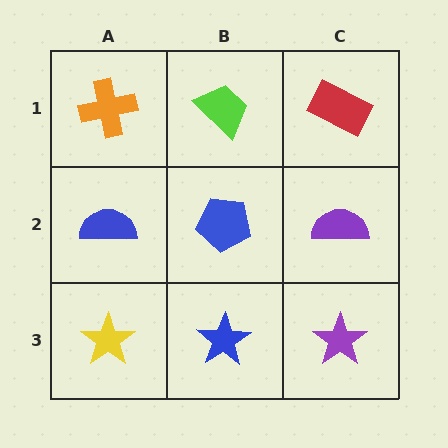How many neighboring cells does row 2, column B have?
4.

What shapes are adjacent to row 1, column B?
A blue pentagon (row 2, column B), an orange cross (row 1, column A), a red rectangle (row 1, column C).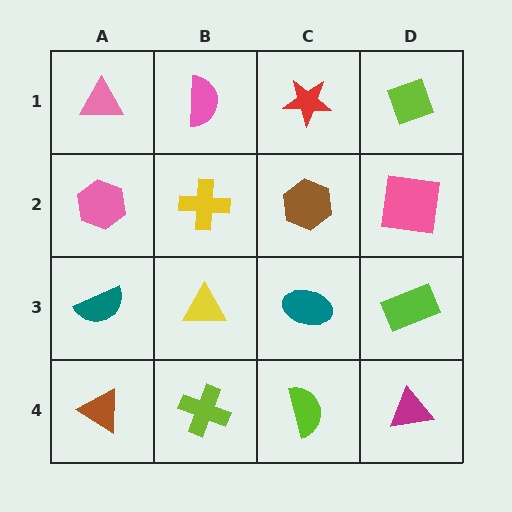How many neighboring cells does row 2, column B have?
4.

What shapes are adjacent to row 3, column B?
A yellow cross (row 2, column B), a lime cross (row 4, column B), a teal semicircle (row 3, column A), a teal ellipse (row 3, column C).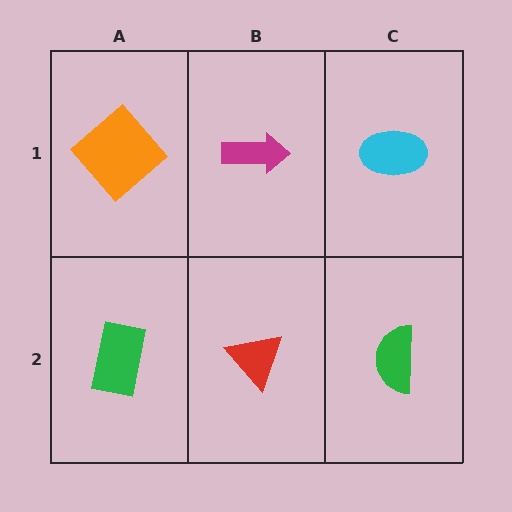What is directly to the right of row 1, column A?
A magenta arrow.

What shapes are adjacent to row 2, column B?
A magenta arrow (row 1, column B), a green rectangle (row 2, column A), a green semicircle (row 2, column C).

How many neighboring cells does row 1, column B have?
3.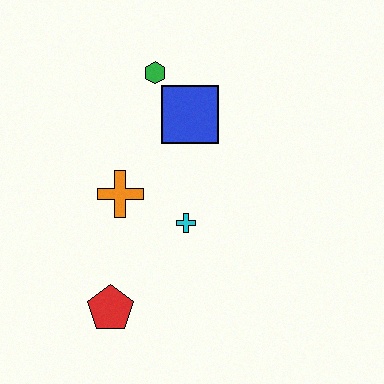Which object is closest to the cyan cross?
The orange cross is closest to the cyan cross.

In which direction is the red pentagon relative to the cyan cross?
The red pentagon is below the cyan cross.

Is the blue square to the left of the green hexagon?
No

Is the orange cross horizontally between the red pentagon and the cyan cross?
Yes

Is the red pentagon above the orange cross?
No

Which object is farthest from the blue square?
The red pentagon is farthest from the blue square.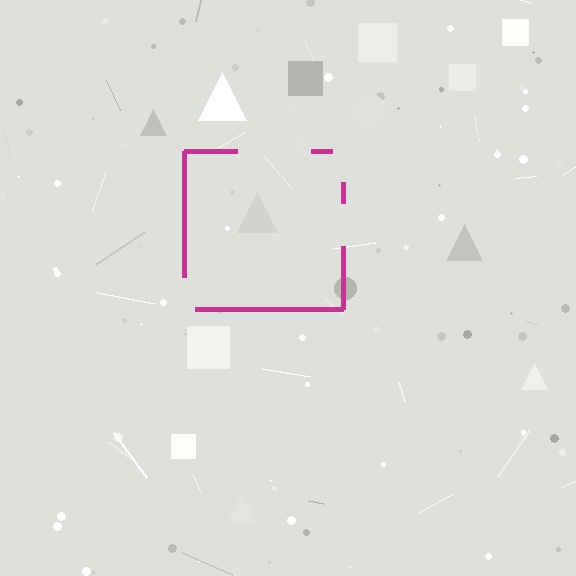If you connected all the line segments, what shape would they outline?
They would outline a square.